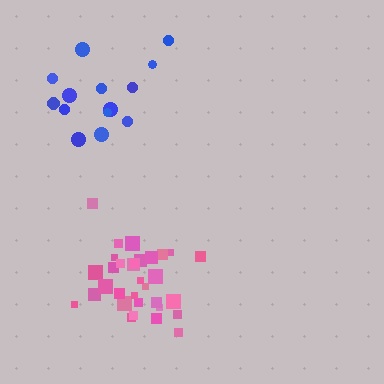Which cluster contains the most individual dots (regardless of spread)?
Pink (32).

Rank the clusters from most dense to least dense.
pink, blue.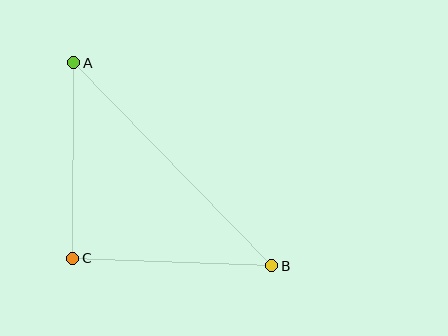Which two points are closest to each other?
Points A and C are closest to each other.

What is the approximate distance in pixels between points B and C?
The distance between B and C is approximately 199 pixels.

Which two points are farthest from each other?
Points A and B are farthest from each other.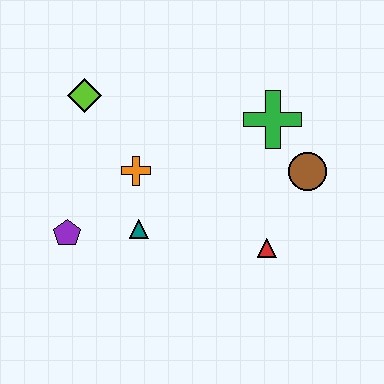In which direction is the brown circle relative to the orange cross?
The brown circle is to the right of the orange cross.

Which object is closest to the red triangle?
The brown circle is closest to the red triangle.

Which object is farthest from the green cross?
The purple pentagon is farthest from the green cross.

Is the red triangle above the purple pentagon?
No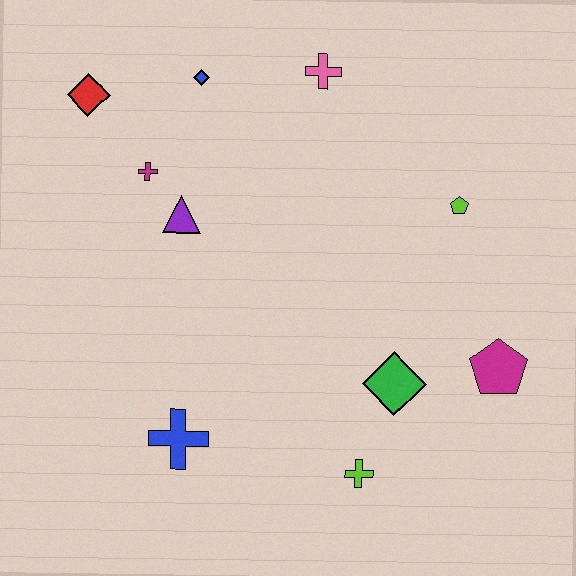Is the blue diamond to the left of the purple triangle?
No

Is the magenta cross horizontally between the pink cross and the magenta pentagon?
No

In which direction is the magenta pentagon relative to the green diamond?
The magenta pentagon is to the right of the green diamond.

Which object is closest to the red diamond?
The magenta cross is closest to the red diamond.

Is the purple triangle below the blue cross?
No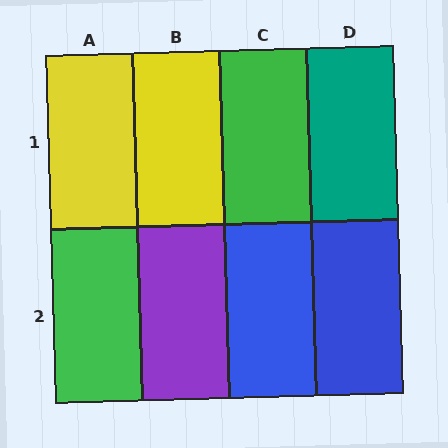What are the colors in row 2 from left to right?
Green, purple, blue, blue.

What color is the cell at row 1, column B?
Yellow.